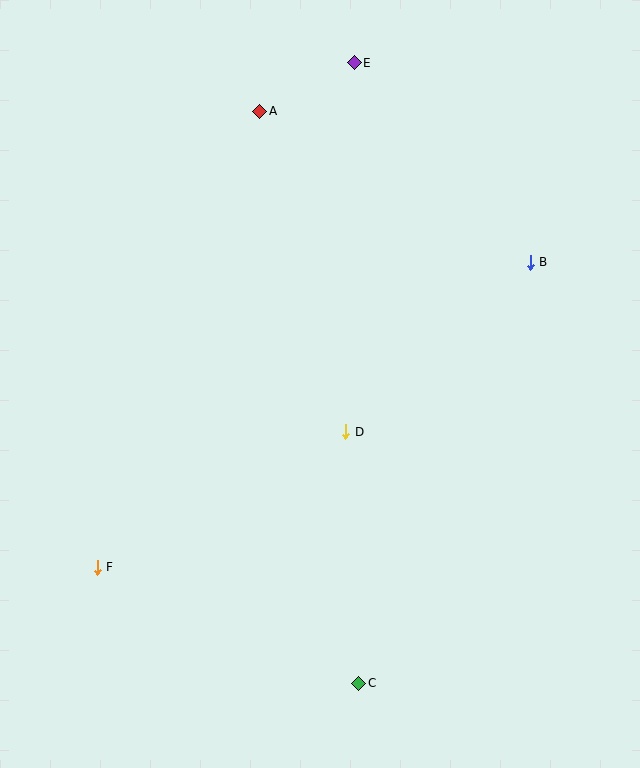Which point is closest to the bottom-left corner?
Point F is closest to the bottom-left corner.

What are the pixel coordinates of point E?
Point E is at (354, 63).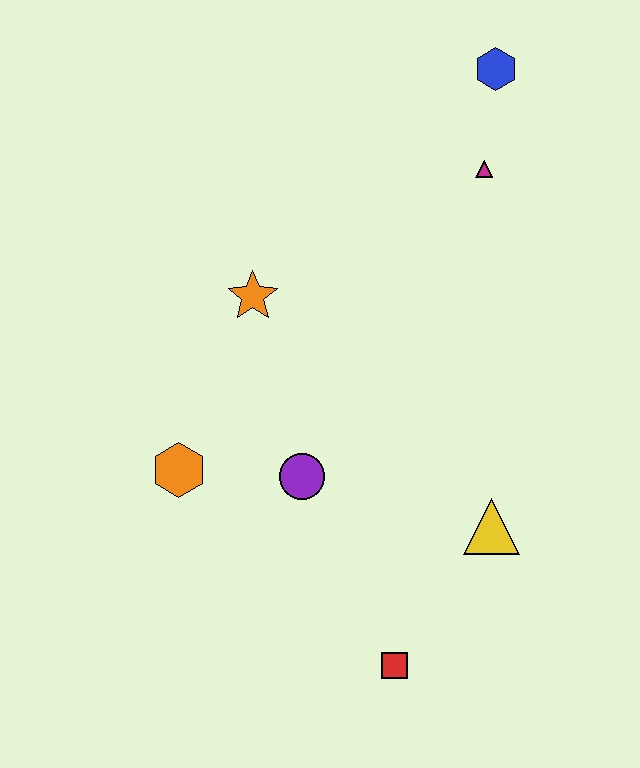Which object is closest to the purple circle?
The orange hexagon is closest to the purple circle.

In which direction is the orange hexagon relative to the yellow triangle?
The orange hexagon is to the left of the yellow triangle.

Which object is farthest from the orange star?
The red square is farthest from the orange star.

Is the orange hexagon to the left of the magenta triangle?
Yes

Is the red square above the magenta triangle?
No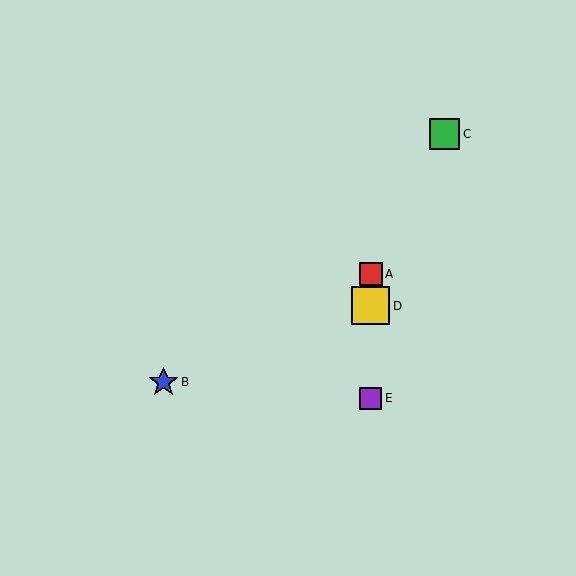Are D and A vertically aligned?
Yes, both are at x≈371.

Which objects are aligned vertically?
Objects A, D, E are aligned vertically.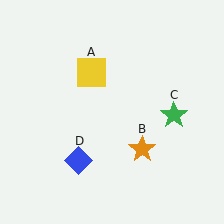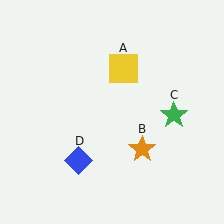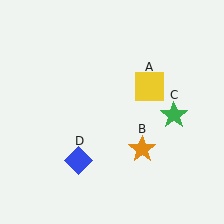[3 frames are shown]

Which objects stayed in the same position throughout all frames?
Orange star (object B) and green star (object C) and blue diamond (object D) remained stationary.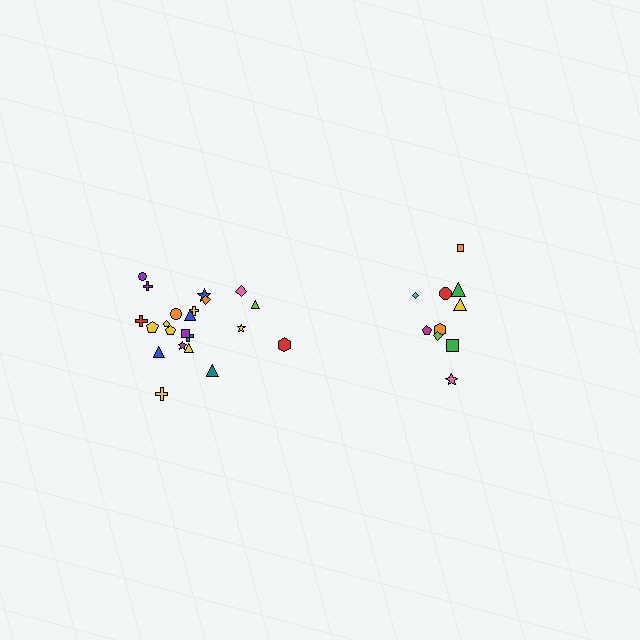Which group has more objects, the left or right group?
The left group.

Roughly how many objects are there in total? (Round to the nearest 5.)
Roughly 30 objects in total.